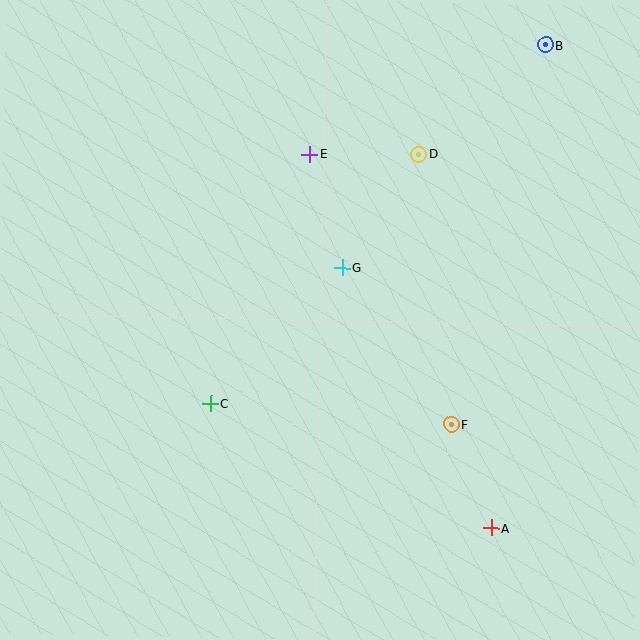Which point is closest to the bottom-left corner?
Point C is closest to the bottom-left corner.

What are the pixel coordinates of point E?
Point E is at (310, 154).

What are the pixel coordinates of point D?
Point D is at (419, 154).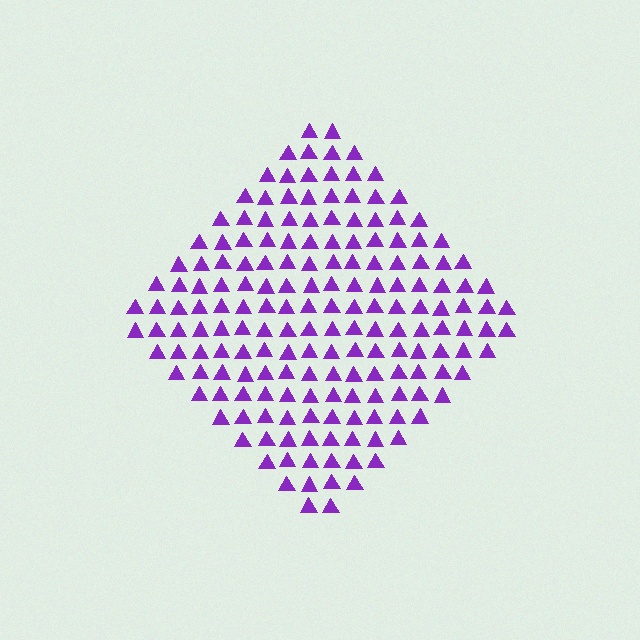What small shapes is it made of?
It is made of small triangles.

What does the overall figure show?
The overall figure shows a diamond.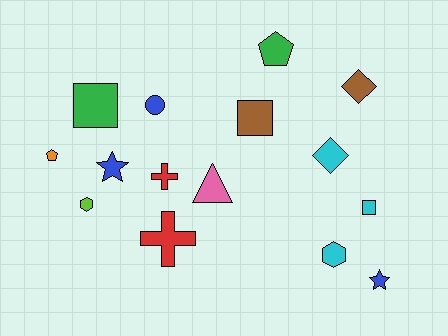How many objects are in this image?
There are 15 objects.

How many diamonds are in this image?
There are 2 diamonds.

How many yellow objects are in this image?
There are no yellow objects.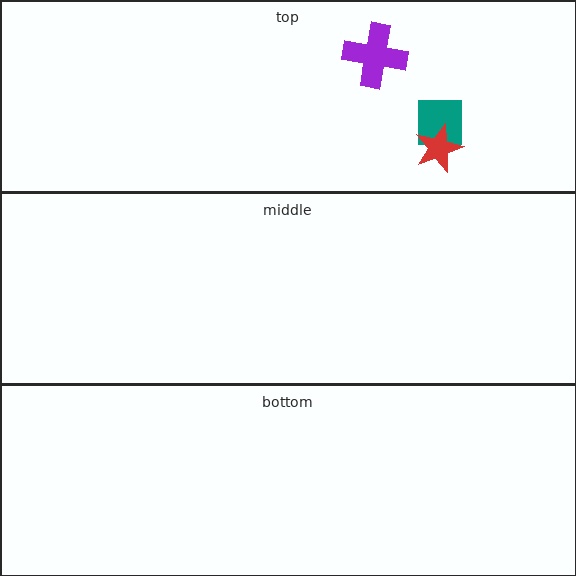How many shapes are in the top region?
3.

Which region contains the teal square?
The top region.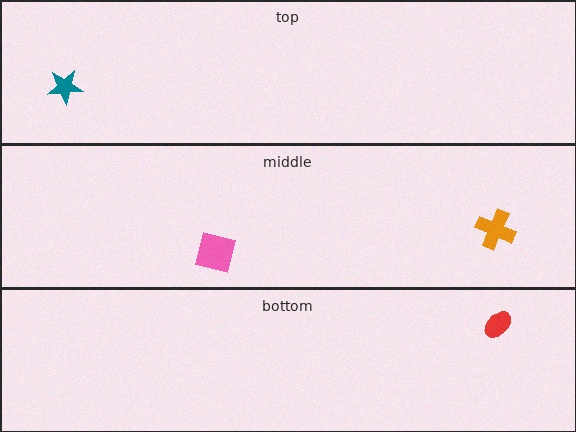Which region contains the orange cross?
The middle region.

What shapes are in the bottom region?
The red ellipse.